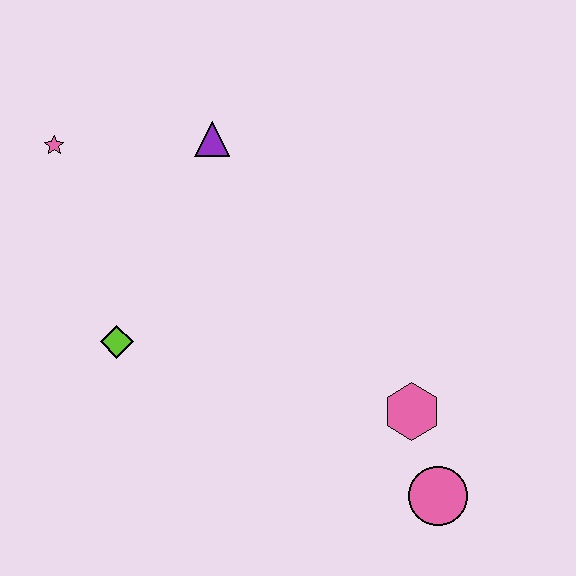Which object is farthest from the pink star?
The pink circle is farthest from the pink star.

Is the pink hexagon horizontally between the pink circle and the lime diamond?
Yes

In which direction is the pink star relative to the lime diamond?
The pink star is above the lime diamond.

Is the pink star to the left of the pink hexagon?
Yes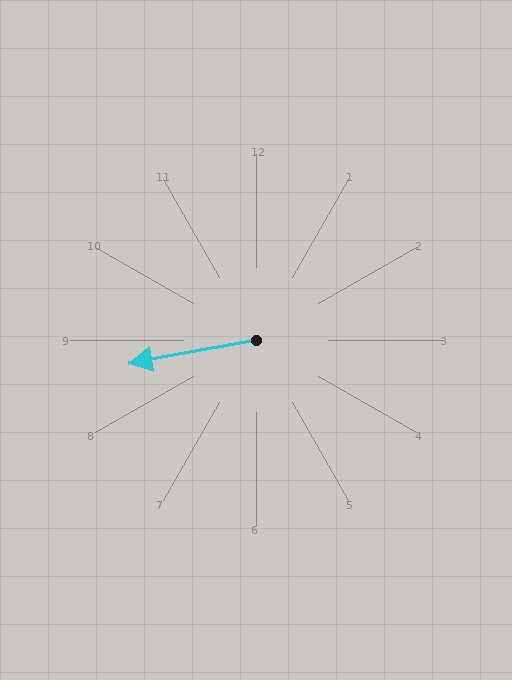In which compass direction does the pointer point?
West.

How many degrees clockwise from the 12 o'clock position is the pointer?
Approximately 260 degrees.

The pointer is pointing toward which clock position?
Roughly 9 o'clock.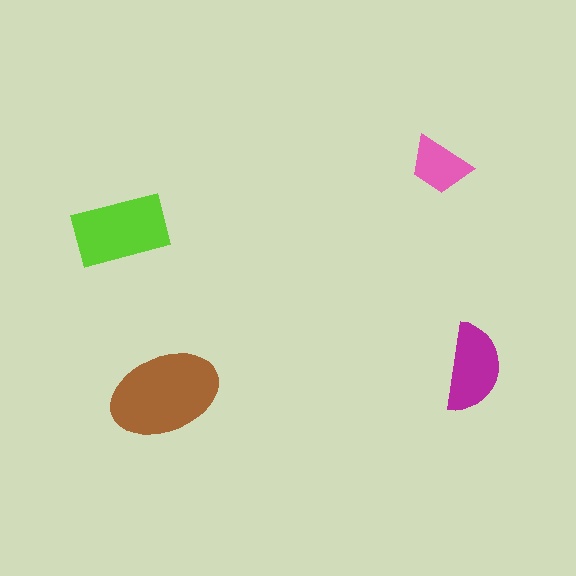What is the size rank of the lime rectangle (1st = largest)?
2nd.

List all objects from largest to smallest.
The brown ellipse, the lime rectangle, the magenta semicircle, the pink trapezoid.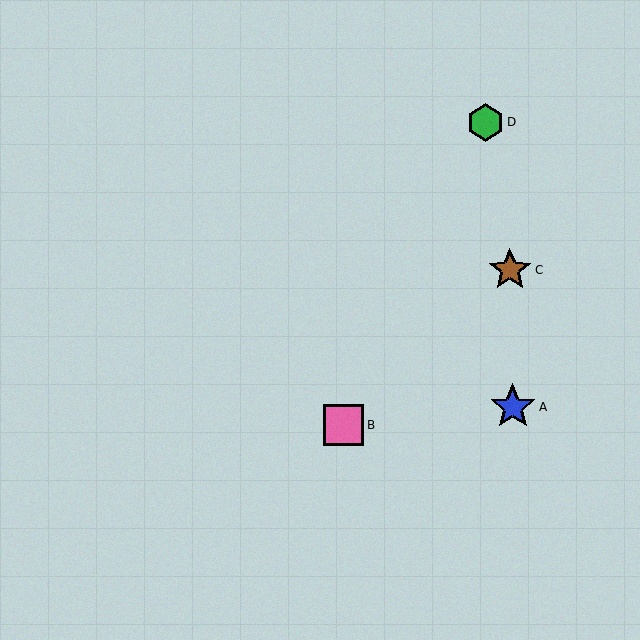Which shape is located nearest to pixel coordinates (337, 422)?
The pink square (labeled B) at (343, 425) is nearest to that location.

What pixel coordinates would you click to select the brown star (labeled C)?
Click at (510, 270) to select the brown star C.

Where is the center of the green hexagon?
The center of the green hexagon is at (485, 122).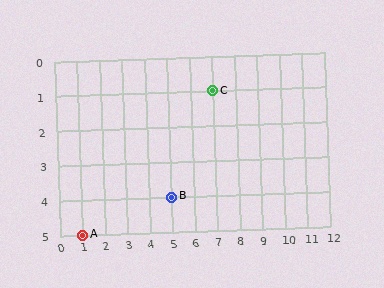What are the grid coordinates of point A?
Point A is at grid coordinates (1, 5).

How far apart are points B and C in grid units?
Points B and C are 2 columns and 3 rows apart (about 3.6 grid units diagonally).